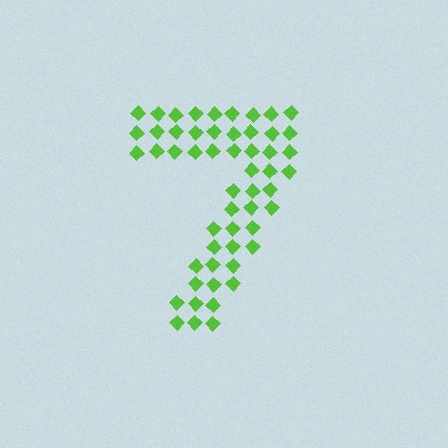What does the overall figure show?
The overall figure shows the digit 7.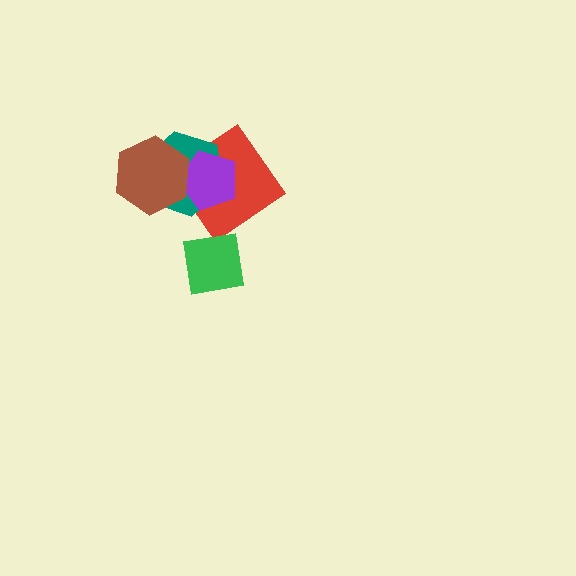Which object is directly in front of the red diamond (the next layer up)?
The teal hexagon is directly in front of the red diamond.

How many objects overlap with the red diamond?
2 objects overlap with the red diamond.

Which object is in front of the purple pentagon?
The brown hexagon is in front of the purple pentagon.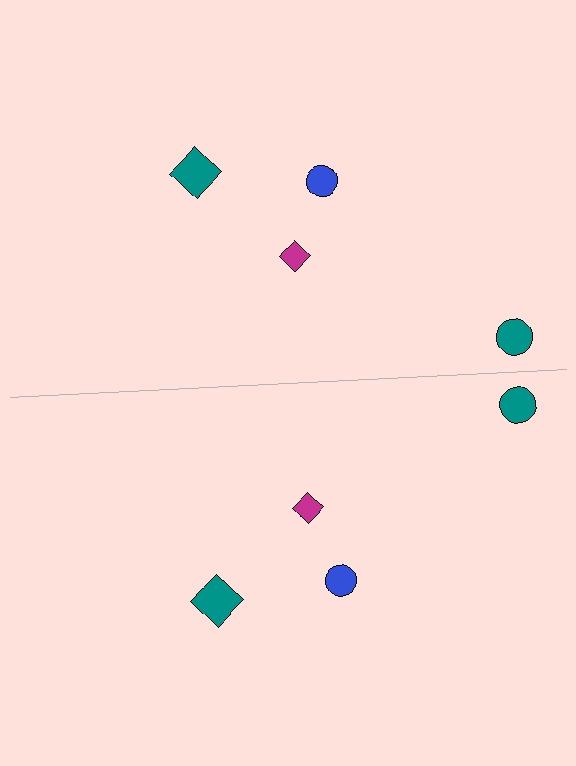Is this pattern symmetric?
Yes, this pattern has bilateral (reflection) symmetry.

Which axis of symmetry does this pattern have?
The pattern has a horizontal axis of symmetry running through the center of the image.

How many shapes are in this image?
There are 8 shapes in this image.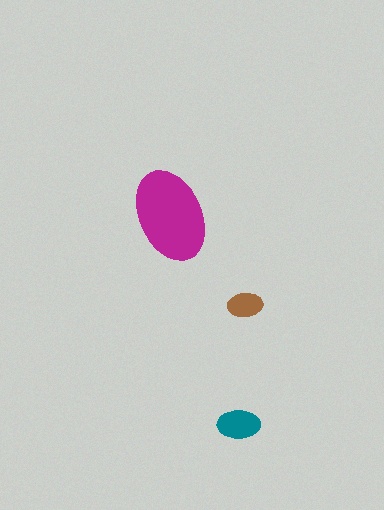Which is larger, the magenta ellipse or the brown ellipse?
The magenta one.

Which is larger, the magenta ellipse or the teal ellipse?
The magenta one.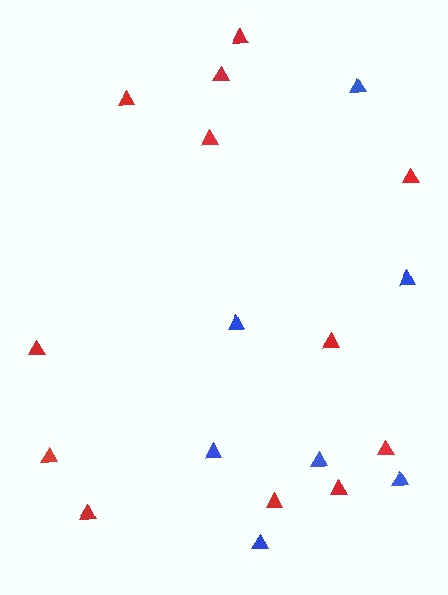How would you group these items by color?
There are 2 groups: one group of blue triangles (7) and one group of red triangles (12).